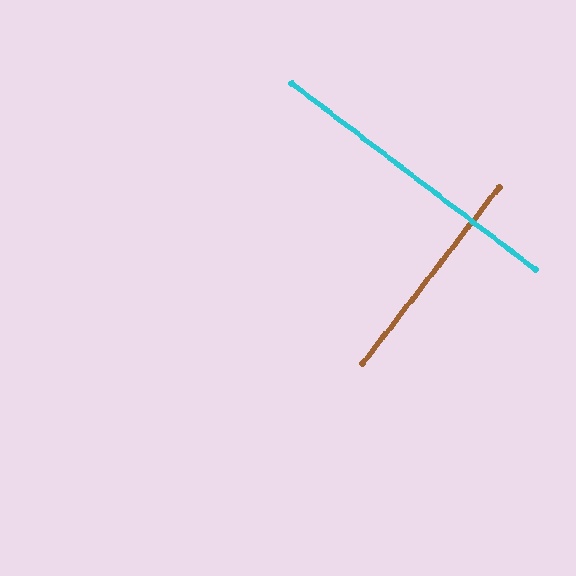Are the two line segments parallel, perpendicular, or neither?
Perpendicular — they meet at approximately 90°.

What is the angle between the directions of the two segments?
Approximately 90 degrees.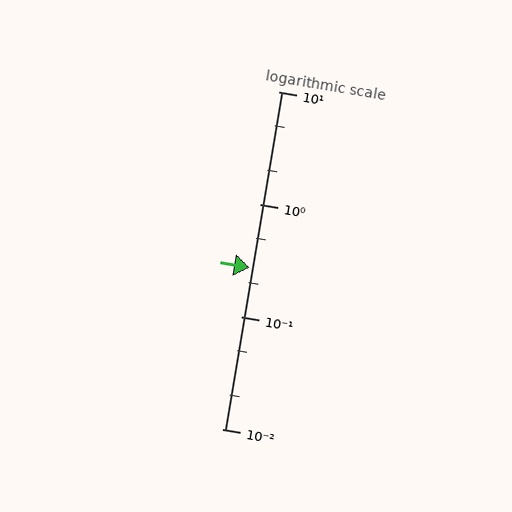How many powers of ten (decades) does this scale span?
The scale spans 3 decades, from 0.01 to 10.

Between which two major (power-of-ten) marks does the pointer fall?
The pointer is between 0.1 and 1.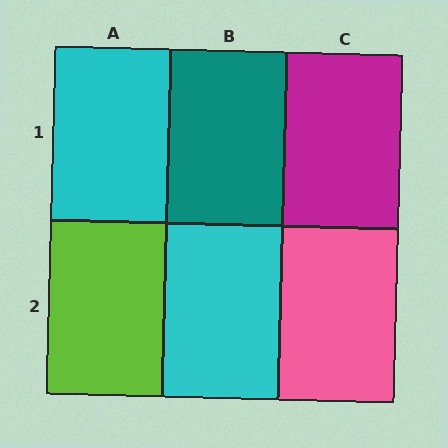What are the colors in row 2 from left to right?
Lime, cyan, pink.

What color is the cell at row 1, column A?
Cyan.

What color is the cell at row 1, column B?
Teal.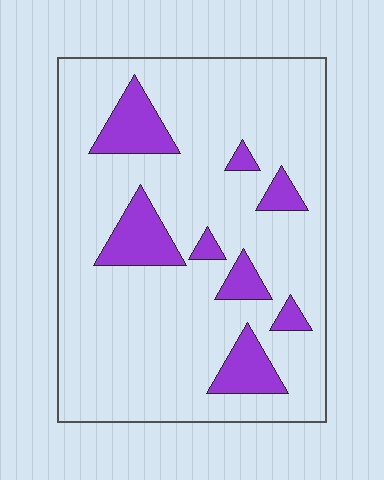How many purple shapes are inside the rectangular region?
8.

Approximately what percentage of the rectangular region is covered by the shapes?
Approximately 15%.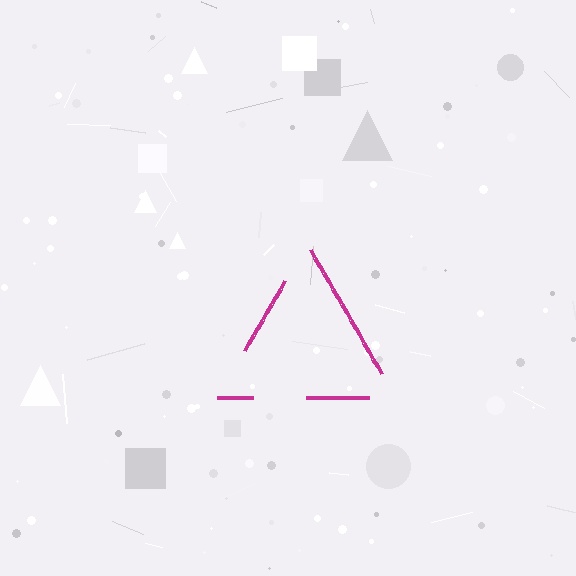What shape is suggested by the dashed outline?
The dashed outline suggests a triangle.